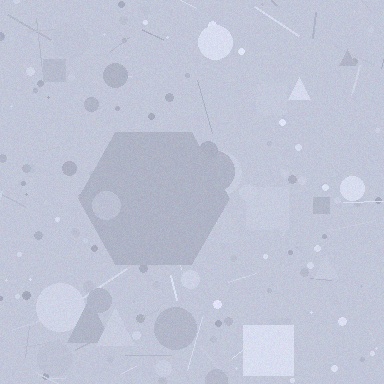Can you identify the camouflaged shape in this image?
The camouflaged shape is a hexagon.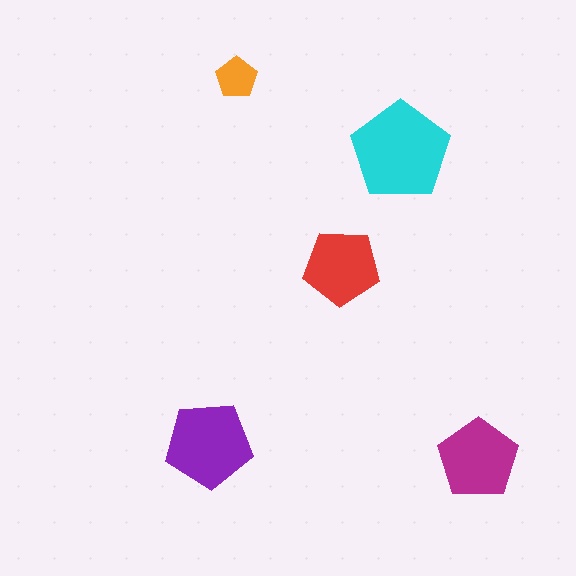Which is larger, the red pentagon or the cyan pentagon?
The cyan one.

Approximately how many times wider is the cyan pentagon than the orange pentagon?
About 2.5 times wider.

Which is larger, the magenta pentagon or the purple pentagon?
The purple one.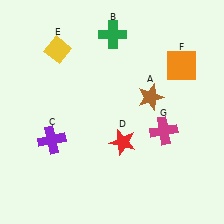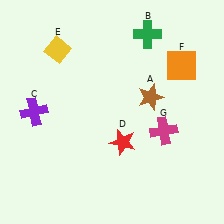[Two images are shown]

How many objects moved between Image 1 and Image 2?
2 objects moved between the two images.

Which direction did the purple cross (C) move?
The purple cross (C) moved up.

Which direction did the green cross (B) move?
The green cross (B) moved right.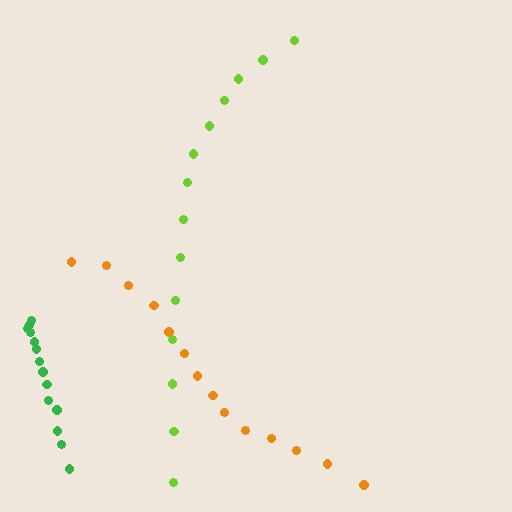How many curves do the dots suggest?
There are 3 distinct paths.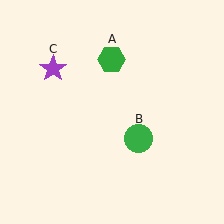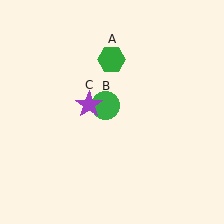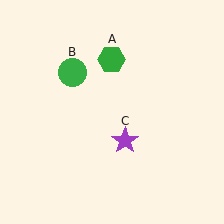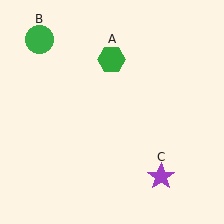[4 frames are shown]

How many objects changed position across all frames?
2 objects changed position: green circle (object B), purple star (object C).